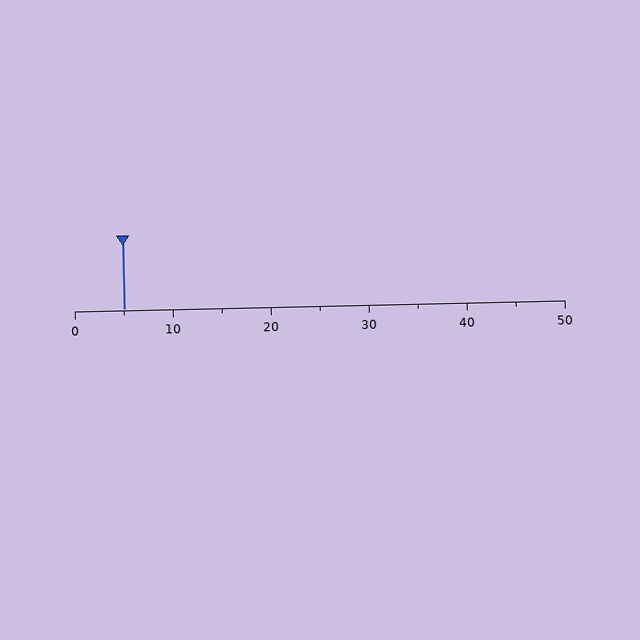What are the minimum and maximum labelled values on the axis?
The axis runs from 0 to 50.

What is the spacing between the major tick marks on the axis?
The major ticks are spaced 10 apart.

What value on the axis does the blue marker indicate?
The marker indicates approximately 5.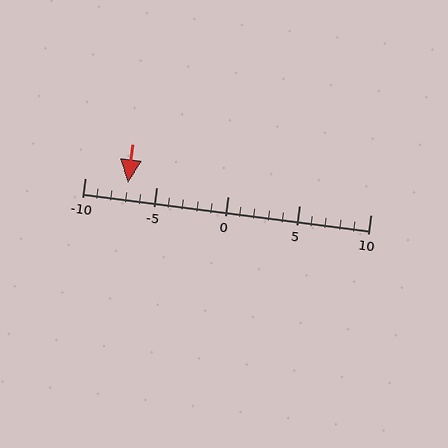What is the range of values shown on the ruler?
The ruler shows values from -10 to 10.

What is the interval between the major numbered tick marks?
The major tick marks are spaced 5 units apart.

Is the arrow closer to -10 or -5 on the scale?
The arrow is closer to -5.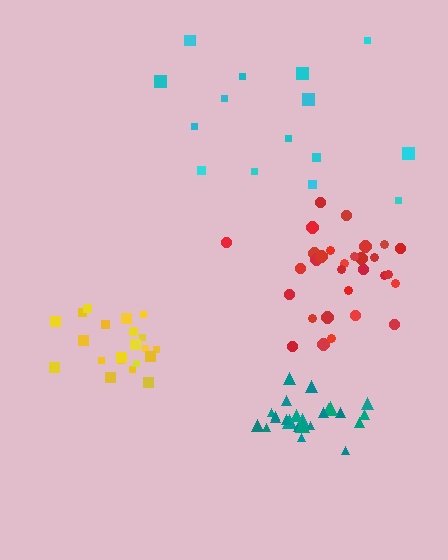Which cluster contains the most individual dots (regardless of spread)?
Red (30).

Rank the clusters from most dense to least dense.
teal, red, yellow, cyan.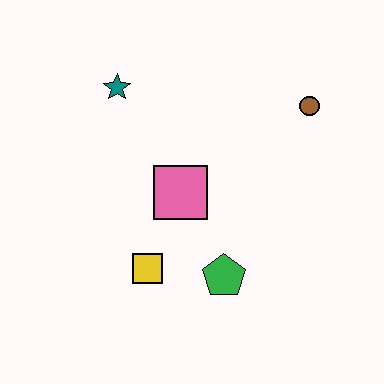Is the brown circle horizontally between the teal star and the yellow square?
No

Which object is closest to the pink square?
The yellow square is closest to the pink square.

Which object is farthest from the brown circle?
The yellow square is farthest from the brown circle.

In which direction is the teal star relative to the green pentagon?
The teal star is above the green pentagon.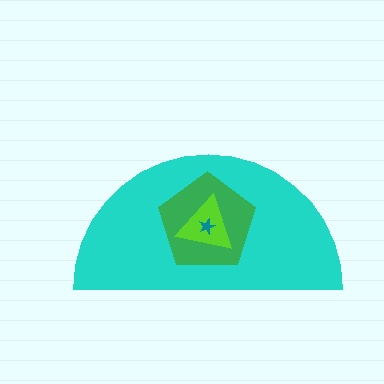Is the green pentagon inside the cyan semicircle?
Yes.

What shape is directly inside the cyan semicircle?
The green pentagon.